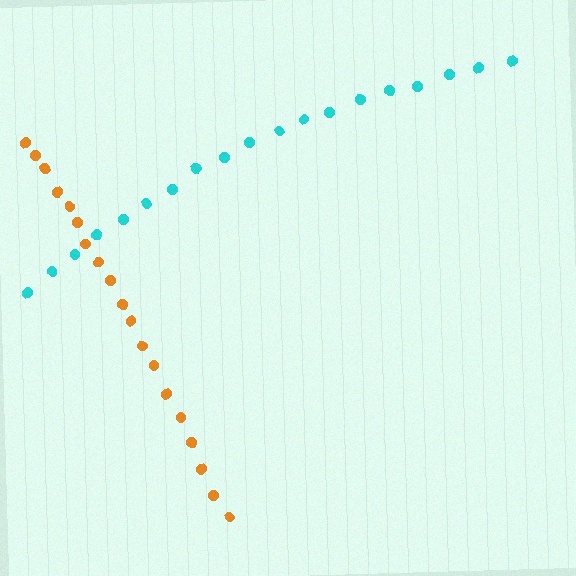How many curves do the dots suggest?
There are 2 distinct paths.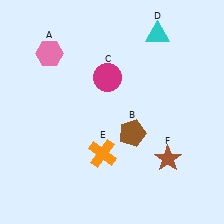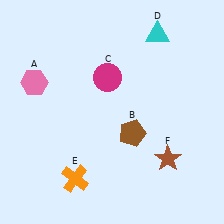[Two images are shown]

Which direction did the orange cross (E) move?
The orange cross (E) moved left.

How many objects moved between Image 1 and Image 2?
2 objects moved between the two images.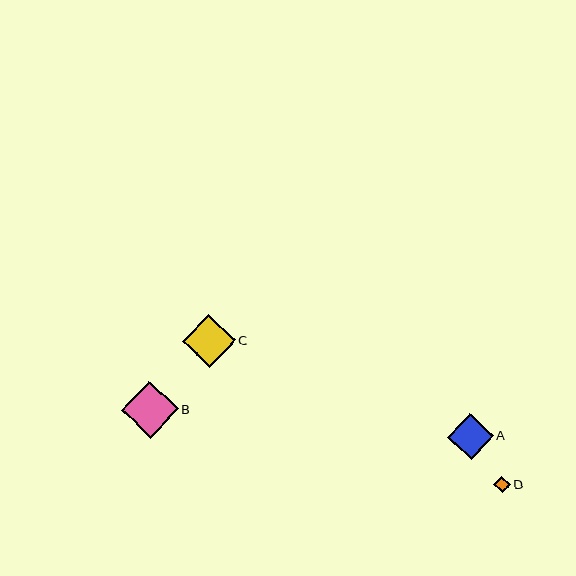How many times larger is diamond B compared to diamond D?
Diamond B is approximately 3.4 times the size of diamond D.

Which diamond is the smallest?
Diamond D is the smallest with a size of approximately 17 pixels.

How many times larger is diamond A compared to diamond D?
Diamond A is approximately 2.8 times the size of diamond D.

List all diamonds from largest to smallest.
From largest to smallest: B, C, A, D.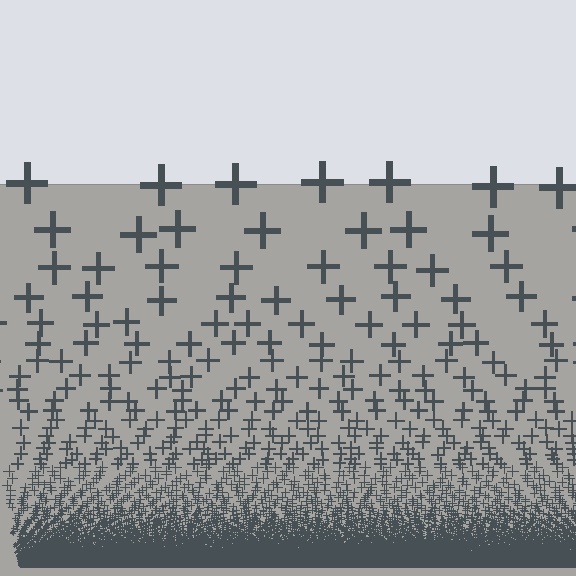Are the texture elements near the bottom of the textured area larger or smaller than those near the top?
Smaller. The gradient is inverted — elements near the bottom are smaller and denser.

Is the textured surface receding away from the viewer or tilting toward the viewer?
The surface appears to tilt toward the viewer. Texture elements get larger and sparser toward the top.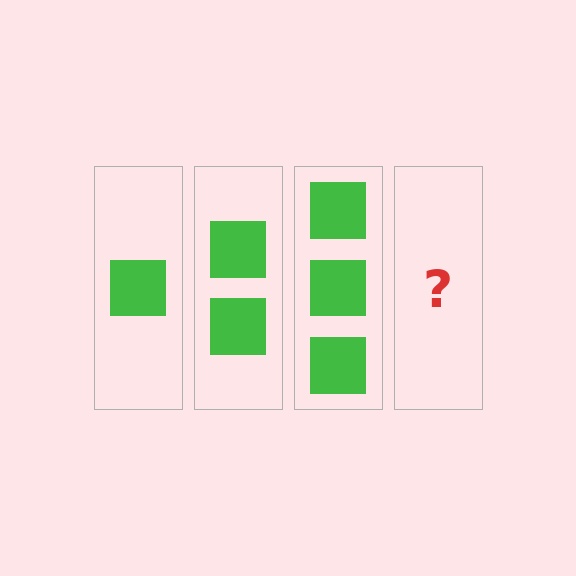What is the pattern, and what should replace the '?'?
The pattern is that each step adds one more square. The '?' should be 4 squares.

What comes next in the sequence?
The next element should be 4 squares.